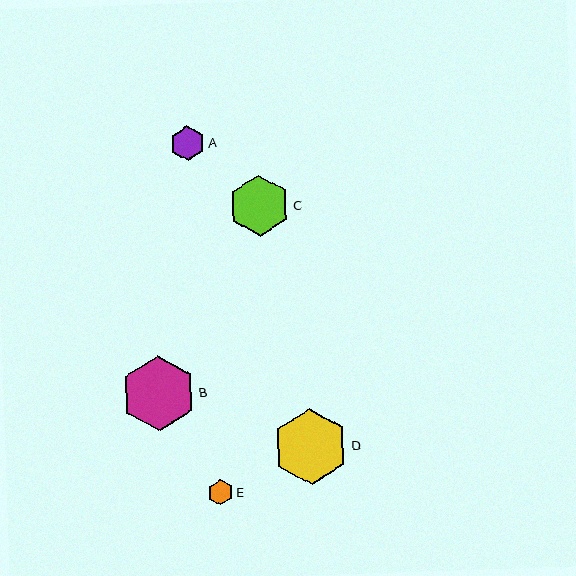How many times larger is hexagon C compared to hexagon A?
Hexagon C is approximately 1.8 times the size of hexagon A.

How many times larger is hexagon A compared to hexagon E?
Hexagon A is approximately 1.4 times the size of hexagon E.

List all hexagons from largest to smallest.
From largest to smallest: D, B, C, A, E.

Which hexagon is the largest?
Hexagon D is the largest with a size of approximately 76 pixels.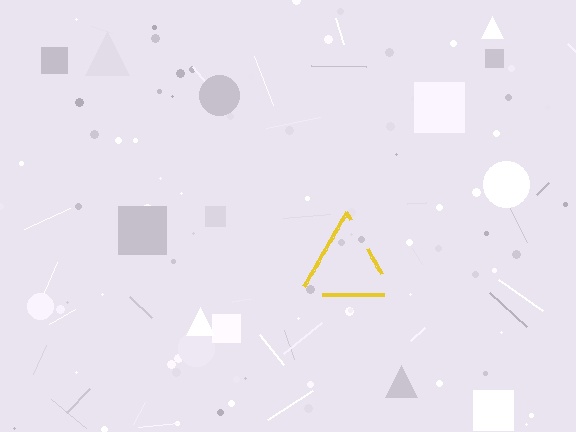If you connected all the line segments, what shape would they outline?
They would outline a triangle.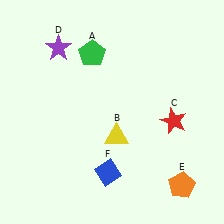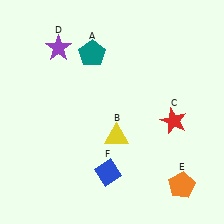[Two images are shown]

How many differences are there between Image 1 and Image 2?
There is 1 difference between the two images.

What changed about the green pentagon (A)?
In Image 1, A is green. In Image 2, it changed to teal.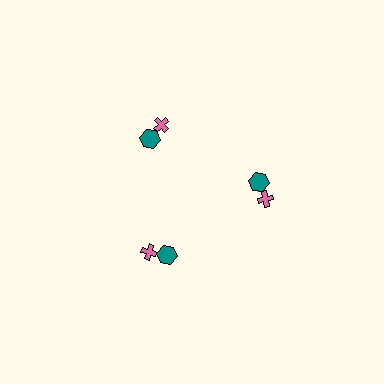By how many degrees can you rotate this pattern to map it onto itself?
The pattern maps onto itself every 120 degrees of rotation.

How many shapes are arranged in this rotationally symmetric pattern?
There are 6 shapes, arranged in 3 groups of 2.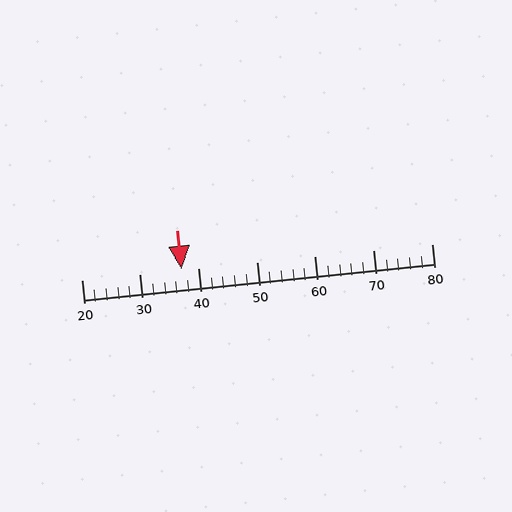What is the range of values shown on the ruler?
The ruler shows values from 20 to 80.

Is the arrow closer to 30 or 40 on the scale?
The arrow is closer to 40.